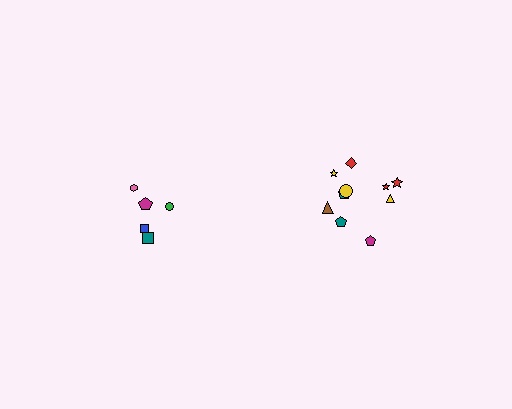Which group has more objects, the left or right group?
The right group.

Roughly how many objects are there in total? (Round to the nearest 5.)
Roughly 15 objects in total.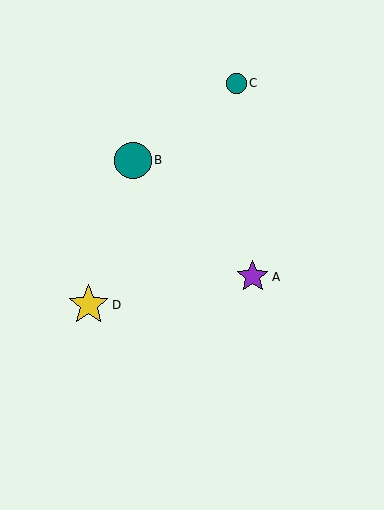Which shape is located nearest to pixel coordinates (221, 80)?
The teal circle (labeled C) at (236, 83) is nearest to that location.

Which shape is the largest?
The yellow star (labeled D) is the largest.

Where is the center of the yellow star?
The center of the yellow star is at (89, 305).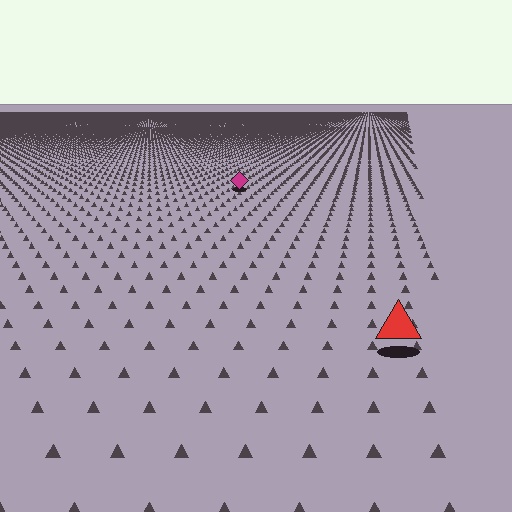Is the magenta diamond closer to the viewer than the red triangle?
No. The red triangle is closer — you can tell from the texture gradient: the ground texture is coarser near it.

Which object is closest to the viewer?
The red triangle is closest. The texture marks near it are larger and more spread out.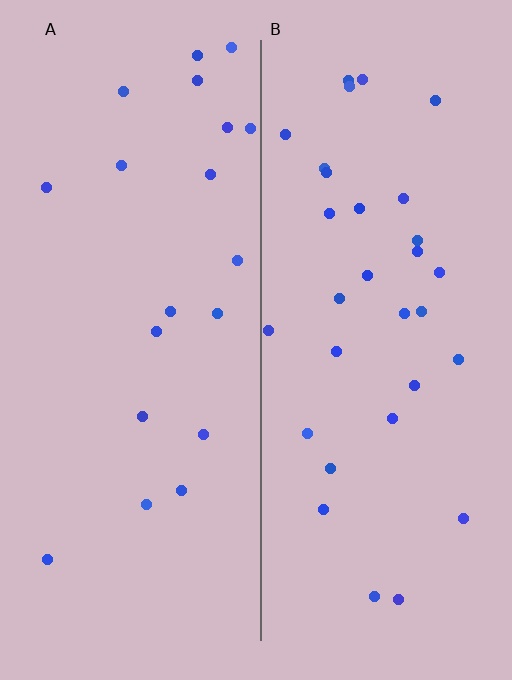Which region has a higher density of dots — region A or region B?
B (the right).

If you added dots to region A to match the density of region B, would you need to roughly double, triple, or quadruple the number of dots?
Approximately double.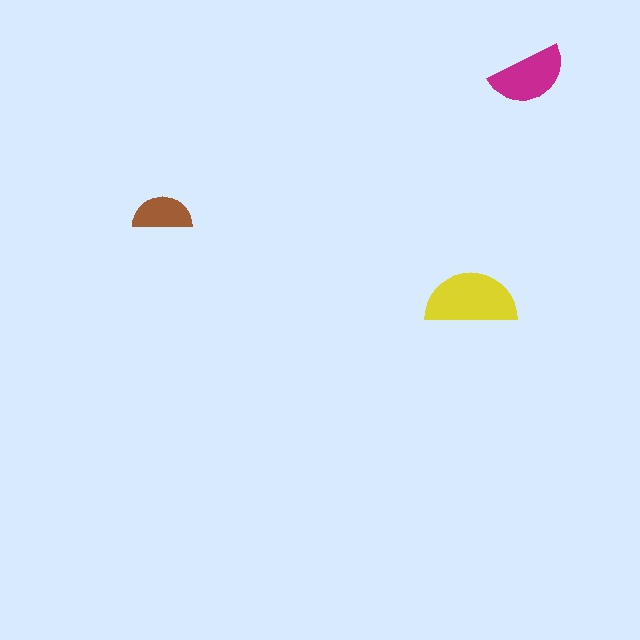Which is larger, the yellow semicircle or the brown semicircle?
The yellow one.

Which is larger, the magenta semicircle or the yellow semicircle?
The yellow one.